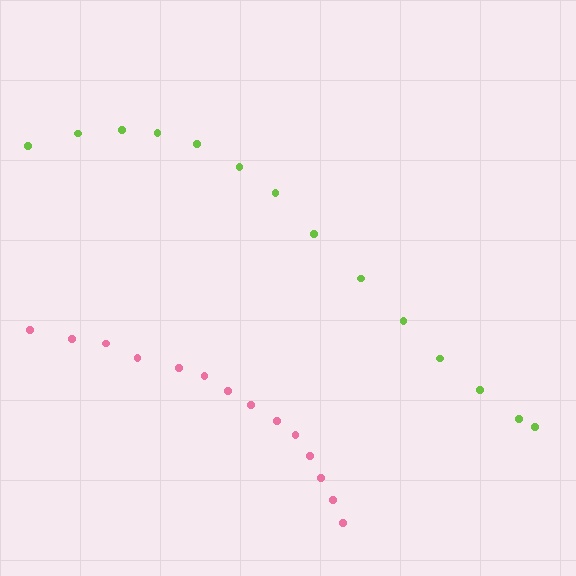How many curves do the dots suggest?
There are 2 distinct paths.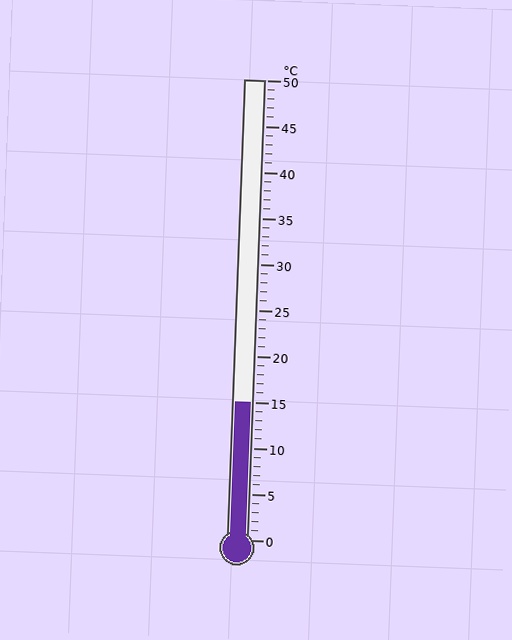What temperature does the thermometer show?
The thermometer shows approximately 15°C.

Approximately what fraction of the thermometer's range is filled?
The thermometer is filled to approximately 30% of its range.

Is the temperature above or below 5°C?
The temperature is above 5°C.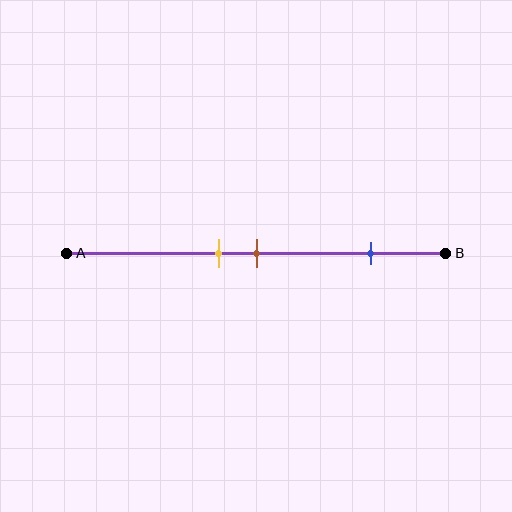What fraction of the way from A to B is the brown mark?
The brown mark is approximately 50% (0.5) of the way from A to B.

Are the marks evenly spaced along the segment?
No, the marks are not evenly spaced.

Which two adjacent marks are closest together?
The yellow and brown marks are the closest adjacent pair.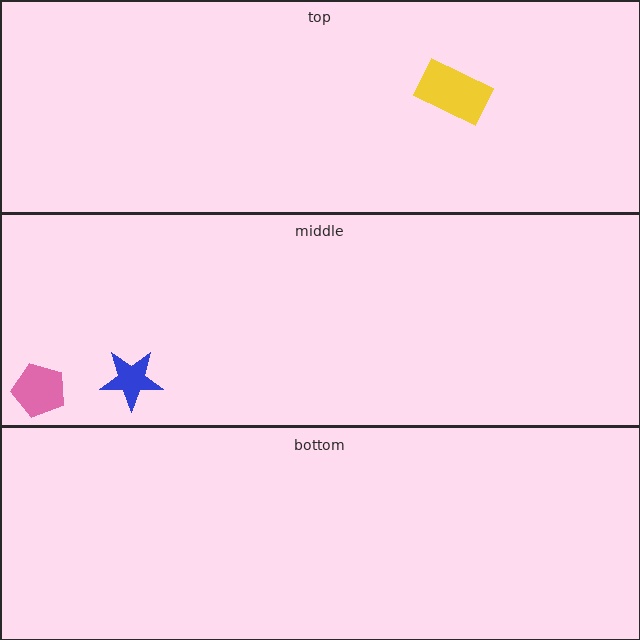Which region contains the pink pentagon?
The middle region.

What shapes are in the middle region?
The pink pentagon, the blue star.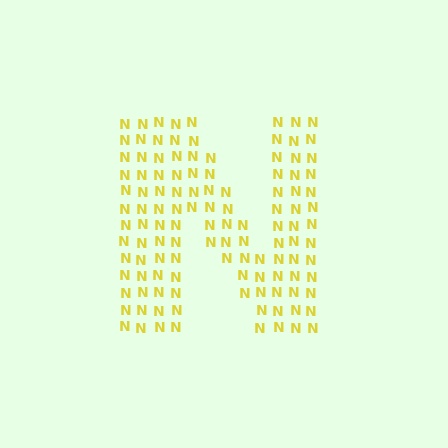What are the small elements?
The small elements are letter N's.